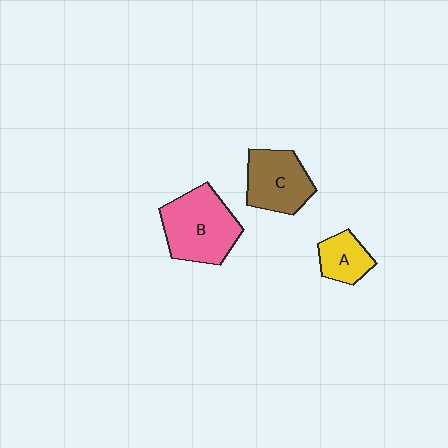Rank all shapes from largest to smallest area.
From largest to smallest: B (pink), C (brown), A (yellow).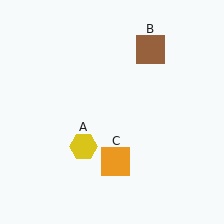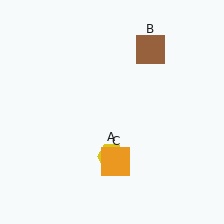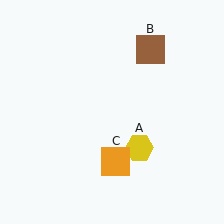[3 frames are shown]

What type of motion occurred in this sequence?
The yellow hexagon (object A) rotated counterclockwise around the center of the scene.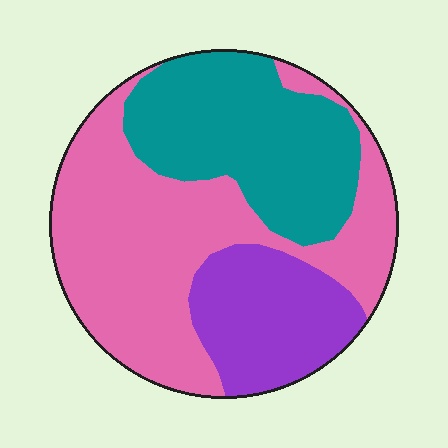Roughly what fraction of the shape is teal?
Teal covers roughly 30% of the shape.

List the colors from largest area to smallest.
From largest to smallest: pink, teal, purple.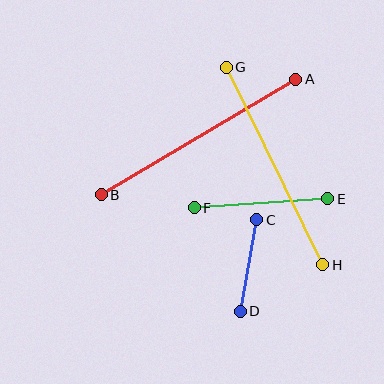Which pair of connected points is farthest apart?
Points A and B are farthest apart.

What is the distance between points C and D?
The distance is approximately 93 pixels.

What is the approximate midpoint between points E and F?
The midpoint is at approximately (261, 203) pixels.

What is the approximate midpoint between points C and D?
The midpoint is at approximately (248, 265) pixels.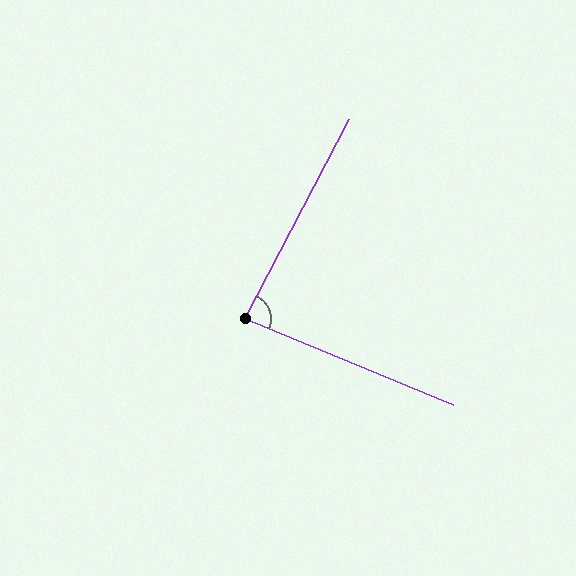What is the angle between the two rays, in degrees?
Approximately 85 degrees.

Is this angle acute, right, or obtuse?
It is acute.